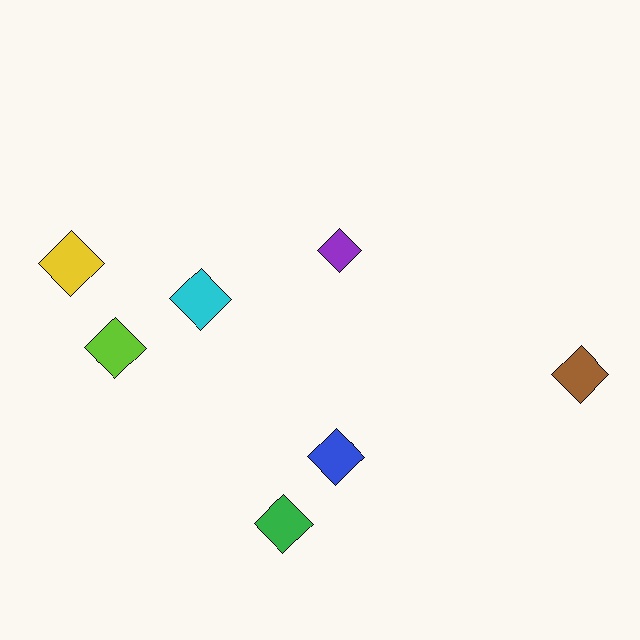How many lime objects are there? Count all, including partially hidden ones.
There is 1 lime object.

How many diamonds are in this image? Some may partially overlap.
There are 7 diamonds.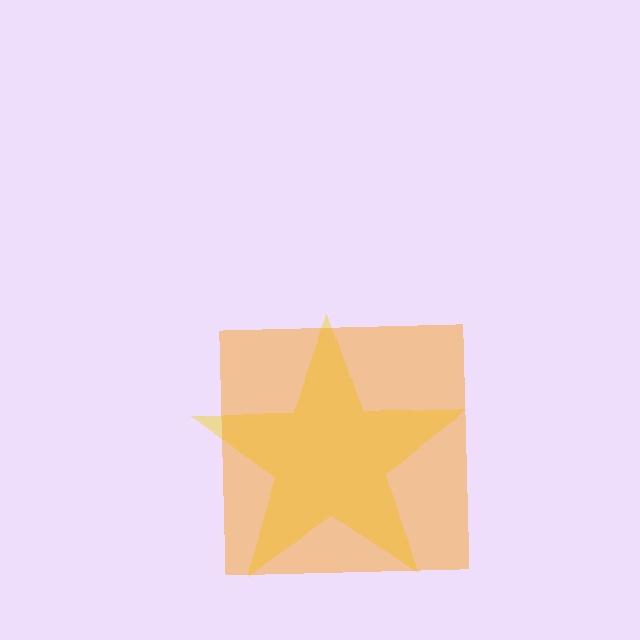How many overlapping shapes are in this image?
There are 2 overlapping shapes in the image.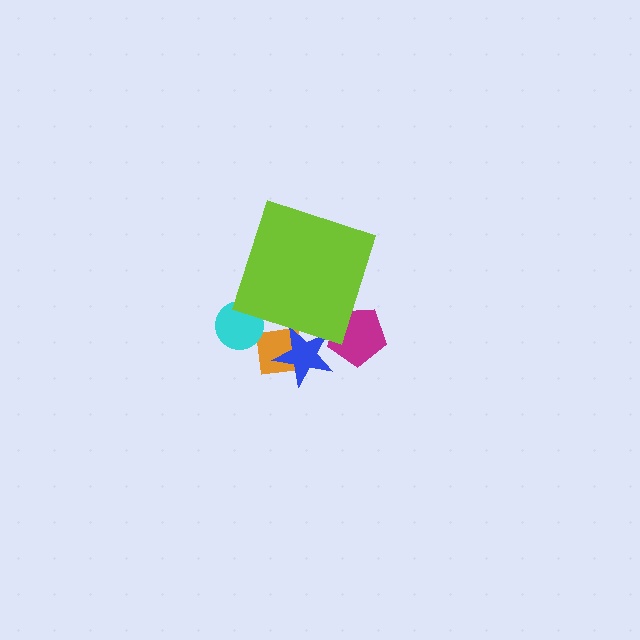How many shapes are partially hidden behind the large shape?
4 shapes are partially hidden.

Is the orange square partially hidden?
Yes, the orange square is partially hidden behind the lime diamond.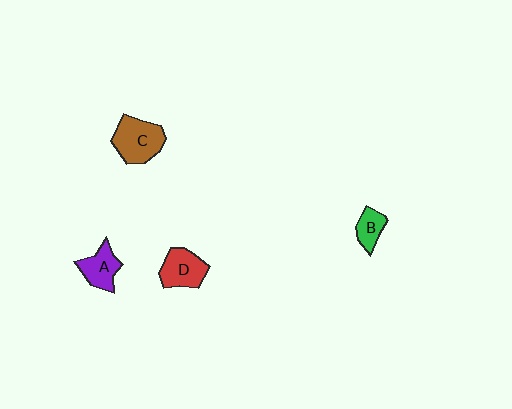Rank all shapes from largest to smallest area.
From largest to smallest: C (brown), D (red), A (purple), B (green).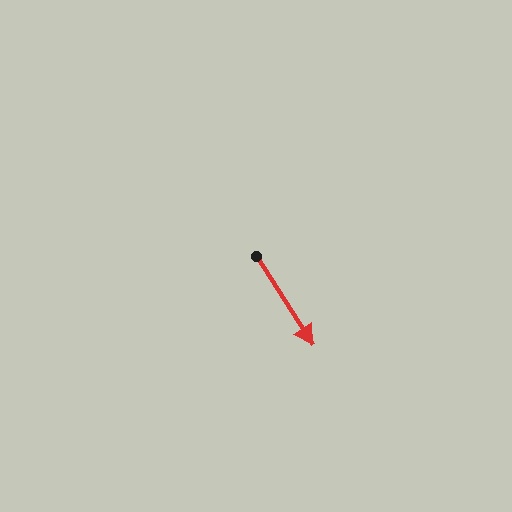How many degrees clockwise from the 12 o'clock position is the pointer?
Approximately 147 degrees.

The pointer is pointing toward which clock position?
Roughly 5 o'clock.